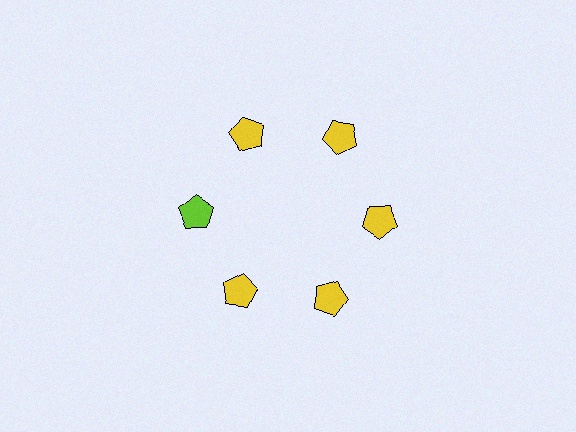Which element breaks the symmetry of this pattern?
The lime pentagon at roughly the 9 o'clock position breaks the symmetry. All other shapes are yellow pentagons.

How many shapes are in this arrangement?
There are 6 shapes arranged in a ring pattern.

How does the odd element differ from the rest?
It has a different color: lime instead of yellow.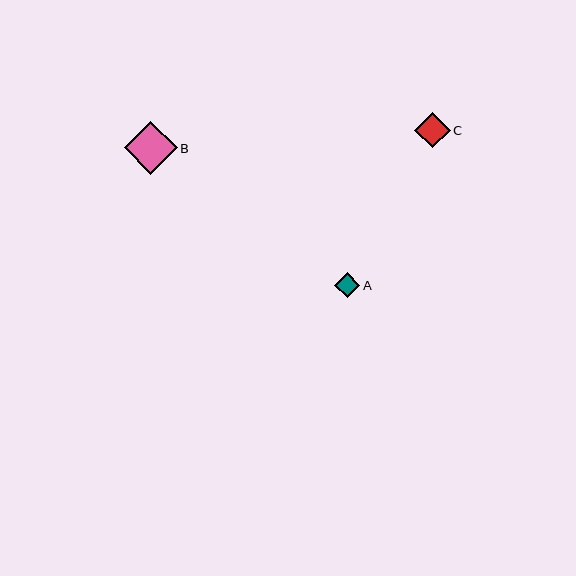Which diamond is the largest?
Diamond B is the largest with a size of approximately 53 pixels.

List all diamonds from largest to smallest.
From largest to smallest: B, C, A.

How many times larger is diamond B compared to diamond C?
Diamond B is approximately 1.5 times the size of diamond C.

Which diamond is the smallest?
Diamond A is the smallest with a size of approximately 25 pixels.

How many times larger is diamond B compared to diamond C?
Diamond B is approximately 1.5 times the size of diamond C.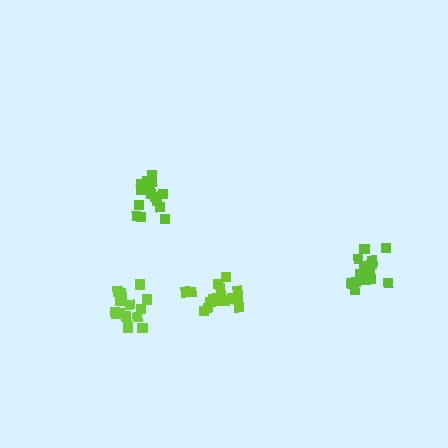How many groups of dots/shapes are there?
There are 4 groups.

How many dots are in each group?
Group 1: 16 dots, Group 2: 15 dots, Group 3: 16 dots, Group 4: 15 dots (62 total).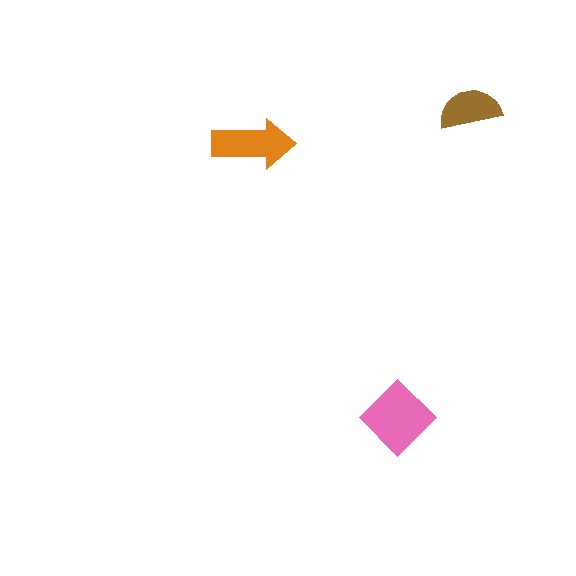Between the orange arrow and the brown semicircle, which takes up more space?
The orange arrow.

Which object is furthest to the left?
The orange arrow is leftmost.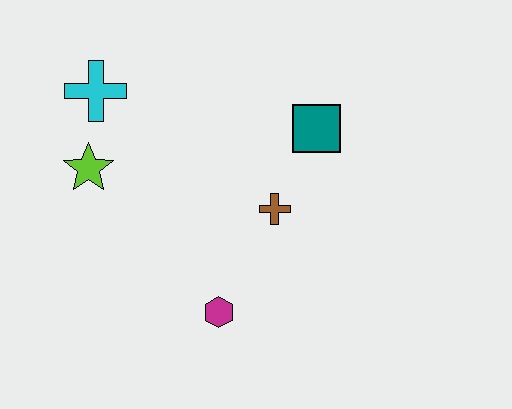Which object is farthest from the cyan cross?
The magenta hexagon is farthest from the cyan cross.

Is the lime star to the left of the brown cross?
Yes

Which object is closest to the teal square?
The brown cross is closest to the teal square.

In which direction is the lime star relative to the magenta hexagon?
The lime star is above the magenta hexagon.